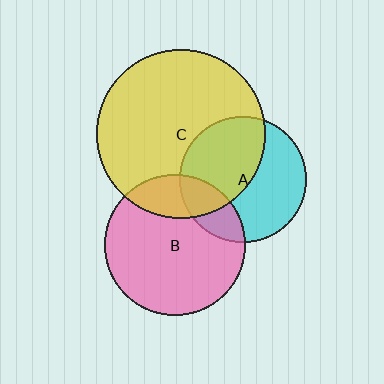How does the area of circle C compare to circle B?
Approximately 1.4 times.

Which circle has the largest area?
Circle C (yellow).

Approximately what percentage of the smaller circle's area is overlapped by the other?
Approximately 20%.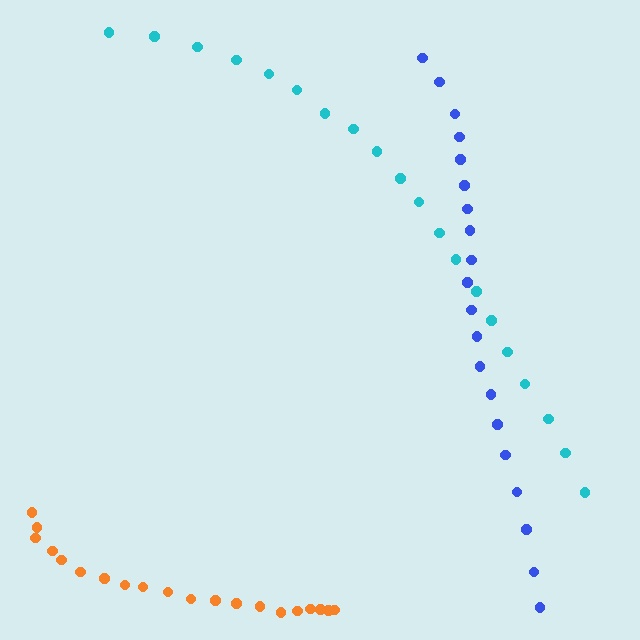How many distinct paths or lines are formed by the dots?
There are 3 distinct paths.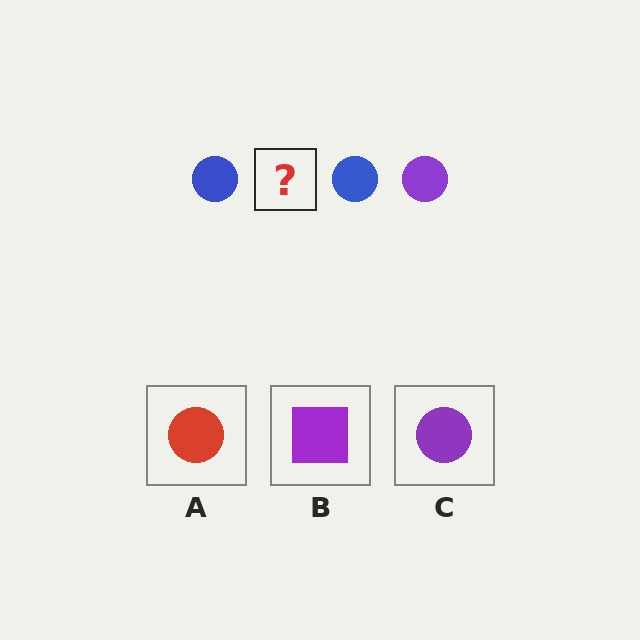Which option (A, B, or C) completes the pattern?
C.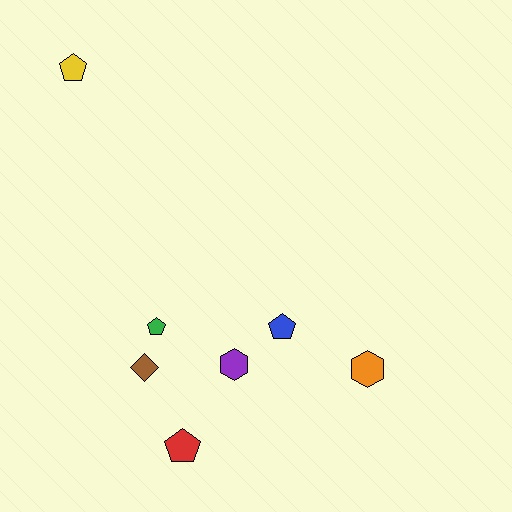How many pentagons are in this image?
There are 4 pentagons.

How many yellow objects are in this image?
There is 1 yellow object.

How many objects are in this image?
There are 7 objects.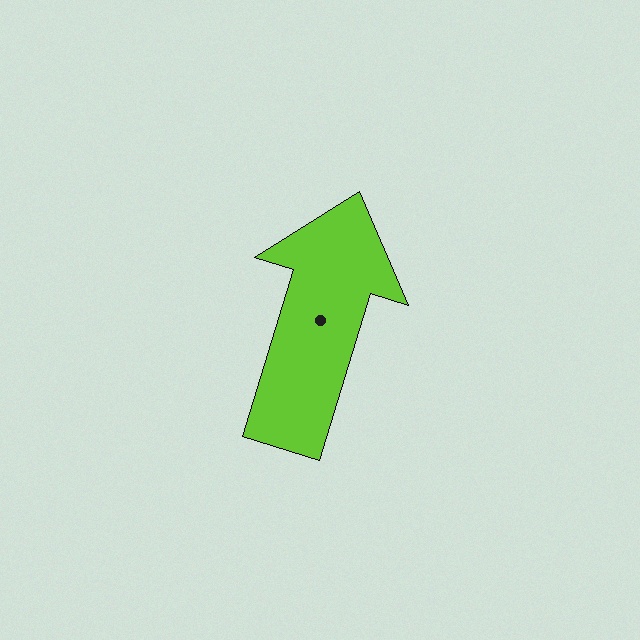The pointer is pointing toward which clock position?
Roughly 1 o'clock.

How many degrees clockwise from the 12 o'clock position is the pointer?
Approximately 17 degrees.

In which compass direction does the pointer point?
North.